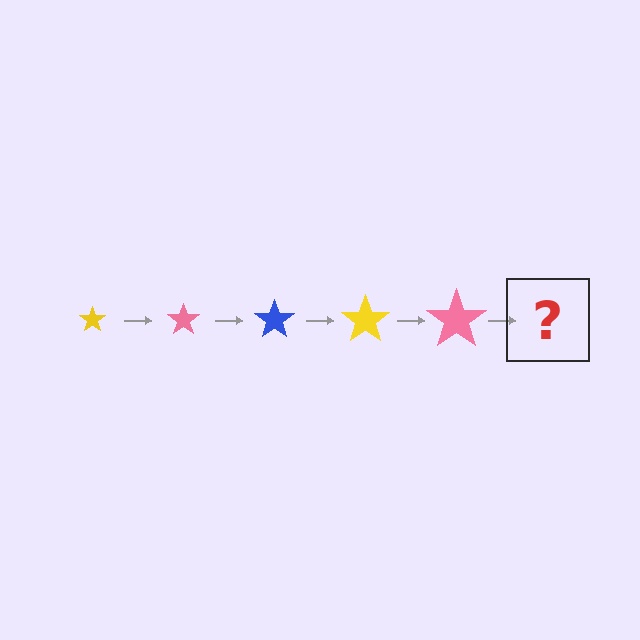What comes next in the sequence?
The next element should be a blue star, larger than the previous one.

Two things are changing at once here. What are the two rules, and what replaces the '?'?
The two rules are that the star grows larger each step and the color cycles through yellow, pink, and blue. The '?' should be a blue star, larger than the previous one.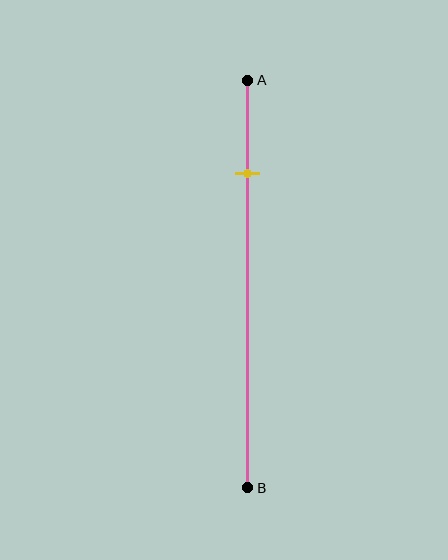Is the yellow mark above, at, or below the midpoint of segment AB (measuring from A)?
The yellow mark is above the midpoint of segment AB.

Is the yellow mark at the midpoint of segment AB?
No, the mark is at about 25% from A, not at the 50% midpoint.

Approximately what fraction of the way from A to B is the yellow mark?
The yellow mark is approximately 25% of the way from A to B.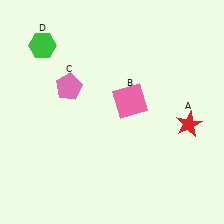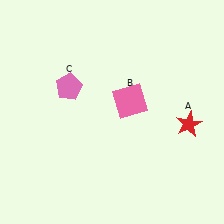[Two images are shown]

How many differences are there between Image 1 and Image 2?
There is 1 difference between the two images.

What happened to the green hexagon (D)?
The green hexagon (D) was removed in Image 2. It was in the top-left area of Image 1.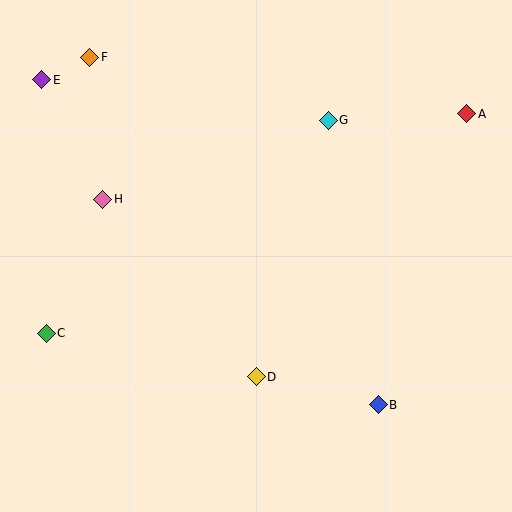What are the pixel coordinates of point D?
Point D is at (256, 377).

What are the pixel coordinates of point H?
Point H is at (103, 199).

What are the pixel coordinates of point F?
Point F is at (90, 57).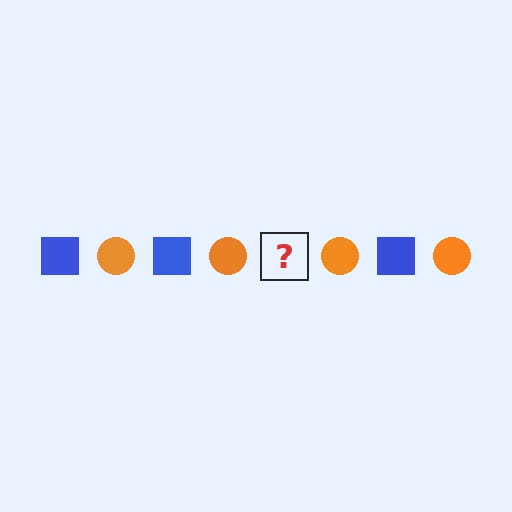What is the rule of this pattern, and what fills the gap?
The rule is that the pattern alternates between blue square and orange circle. The gap should be filled with a blue square.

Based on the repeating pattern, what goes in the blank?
The blank should be a blue square.